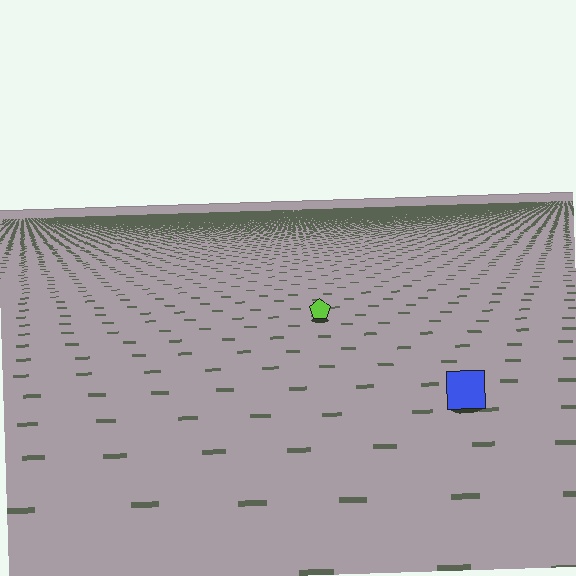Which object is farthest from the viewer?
The lime pentagon is farthest from the viewer. It appears smaller and the ground texture around it is denser.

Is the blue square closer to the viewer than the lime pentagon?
Yes. The blue square is closer — you can tell from the texture gradient: the ground texture is coarser near it.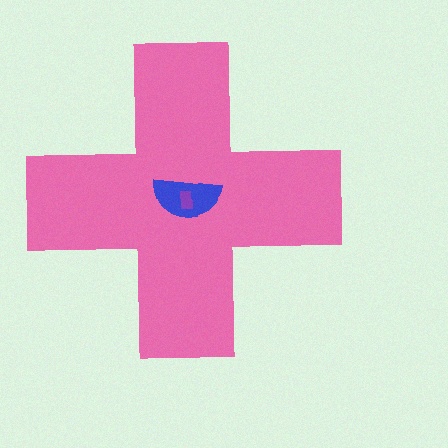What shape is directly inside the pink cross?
The blue semicircle.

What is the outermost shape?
The pink cross.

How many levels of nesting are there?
3.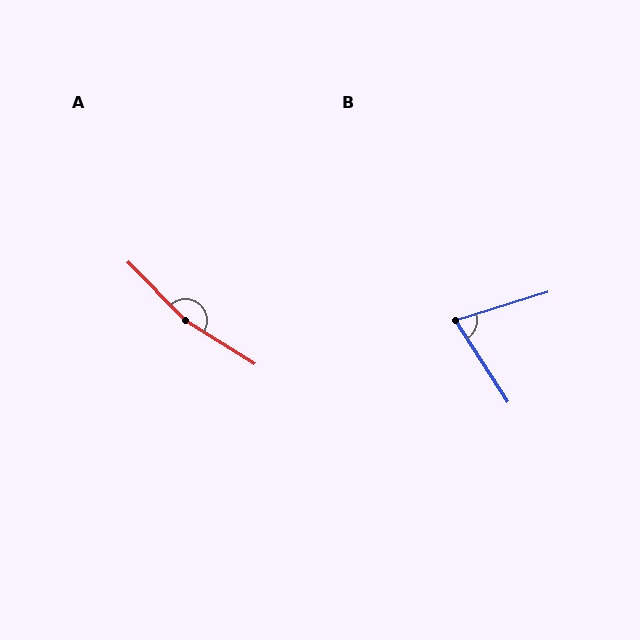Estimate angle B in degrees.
Approximately 74 degrees.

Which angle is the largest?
A, at approximately 166 degrees.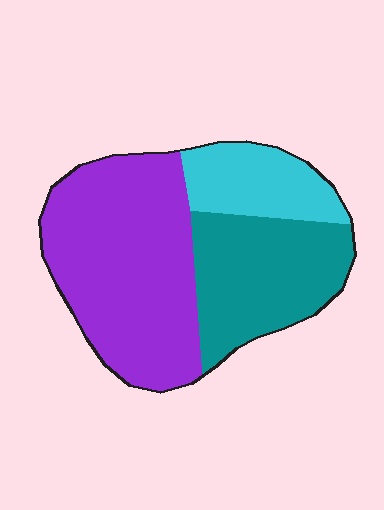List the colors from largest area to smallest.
From largest to smallest: purple, teal, cyan.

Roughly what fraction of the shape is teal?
Teal takes up about one third (1/3) of the shape.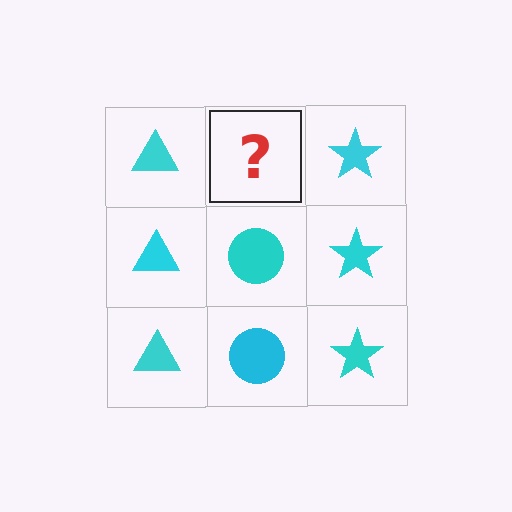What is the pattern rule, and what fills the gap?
The rule is that each column has a consistent shape. The gap should be filled with a cyan circle.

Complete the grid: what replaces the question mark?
The question mark should be replaced with a cyan circle.